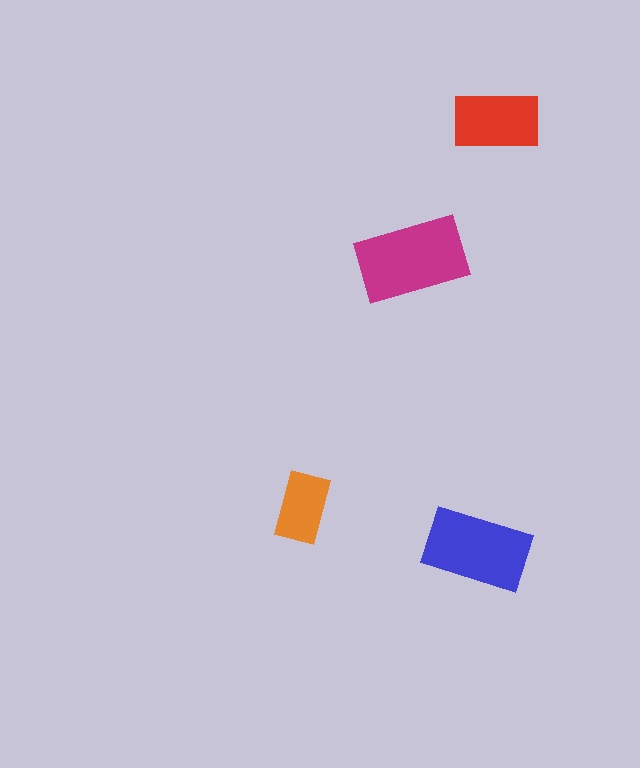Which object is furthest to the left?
The orange rectangle is leftmost.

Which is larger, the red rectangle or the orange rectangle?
The red one.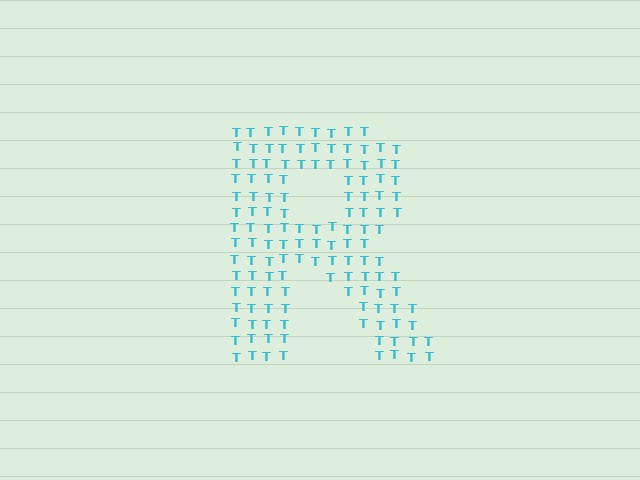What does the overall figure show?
The overall figure shows the letter R.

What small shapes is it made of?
It is made of small letter T's.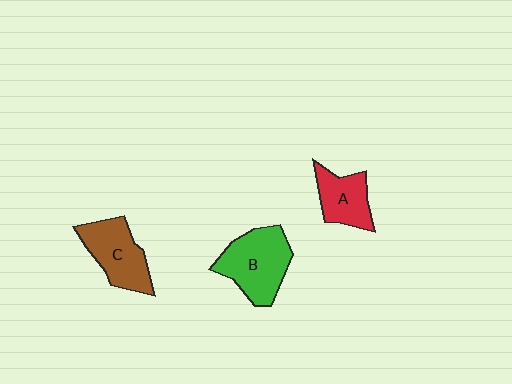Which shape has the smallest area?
Shape A (red).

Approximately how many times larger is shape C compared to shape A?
Approximately 1.3 times.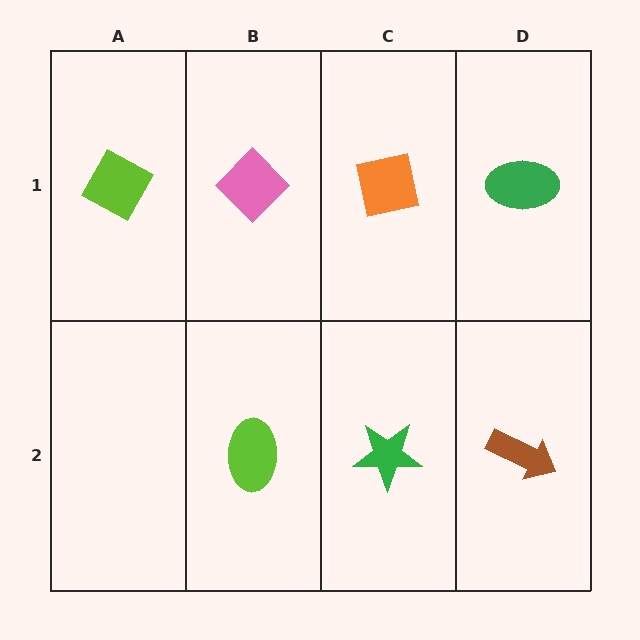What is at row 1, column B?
A pink diamond.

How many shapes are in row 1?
4 shapes.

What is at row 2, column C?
A green star.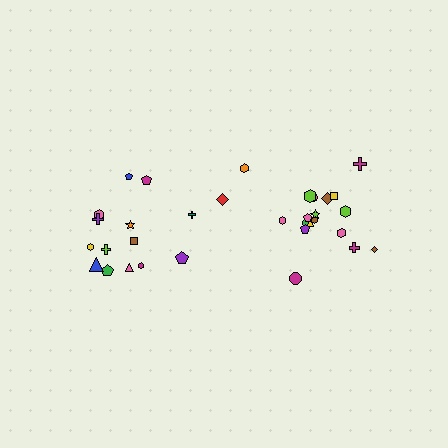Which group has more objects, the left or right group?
The right group.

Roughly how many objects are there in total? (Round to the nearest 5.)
Roughly 35 objects in total.